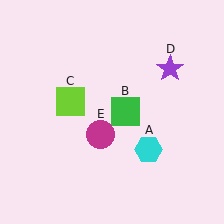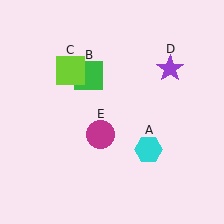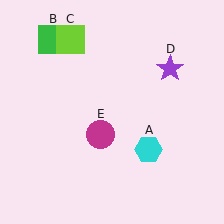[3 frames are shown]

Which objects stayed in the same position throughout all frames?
Cyan hexagon (object A) and purple star (object D) and magenta circle (object E) remained stationary.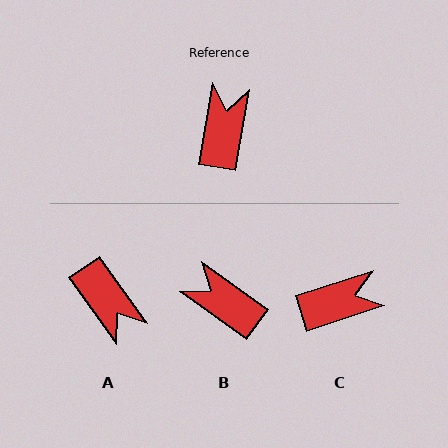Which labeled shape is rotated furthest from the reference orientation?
A, about 135 degrees away.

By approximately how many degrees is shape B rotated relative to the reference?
Approximately 64 degrees counter-clockwise.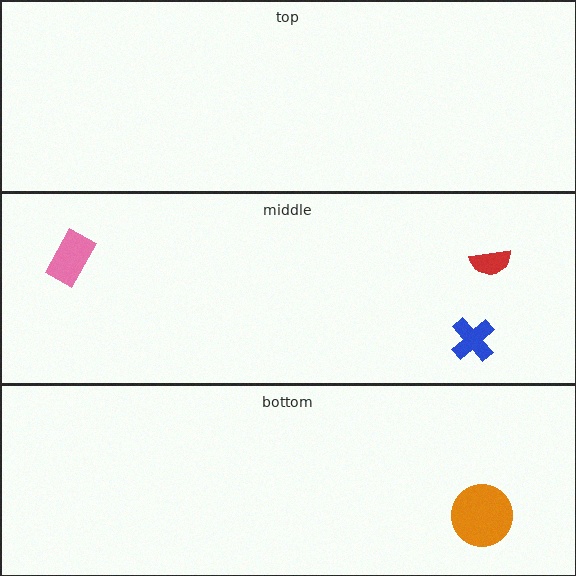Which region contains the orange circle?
The bottom region.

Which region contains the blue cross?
The middle region.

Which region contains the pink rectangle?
The middle region.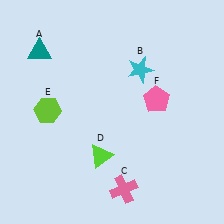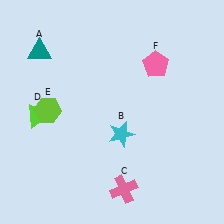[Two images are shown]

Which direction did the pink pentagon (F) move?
The pink pentagon (F) moved up.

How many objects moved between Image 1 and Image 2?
3 objects moved between the two images.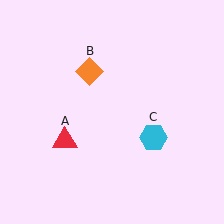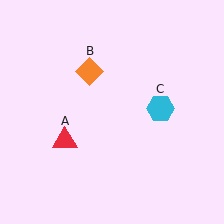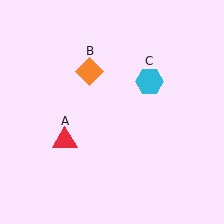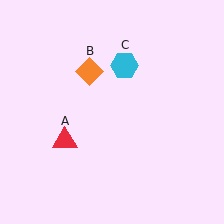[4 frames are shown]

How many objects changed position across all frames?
1 object changed position: cyan hexagon (object C).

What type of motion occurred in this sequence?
The cyan hexagon (object C) rotated counterclockwise around the center of the scene.